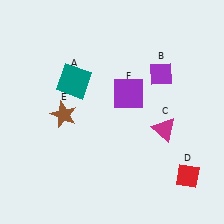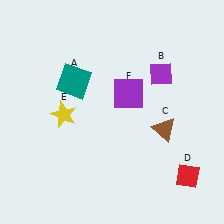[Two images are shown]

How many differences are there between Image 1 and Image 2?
There are 2 differences between the two images.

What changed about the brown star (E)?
In Image 1, E is brown. In Image 2, it changed to yellow.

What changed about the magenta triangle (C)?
In Image 1, C is magenta. In Image 2, it changed to brown.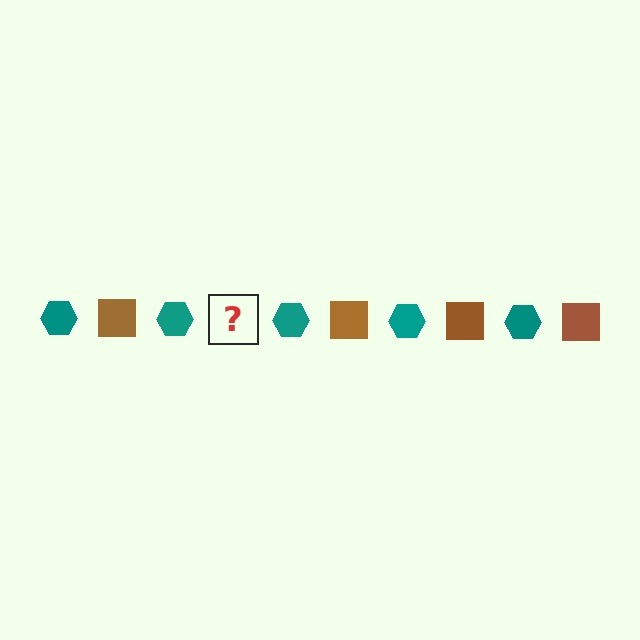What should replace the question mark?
The question mark should be replaced with a brown square.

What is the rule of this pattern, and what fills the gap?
The rule is that the pattern alternates between teal hexagon and brown square. The gap should be filled with a brown square.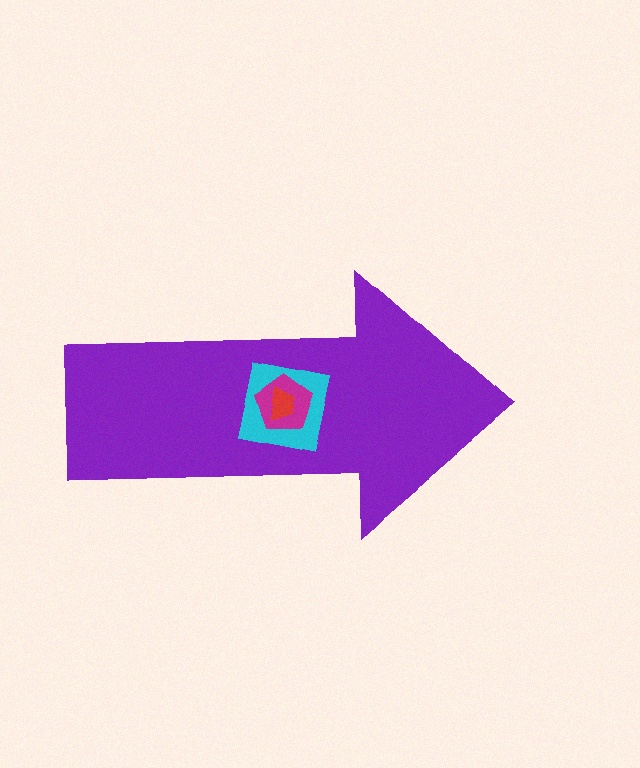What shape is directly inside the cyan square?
The magenta pentagon.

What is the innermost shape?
The red trapezoid.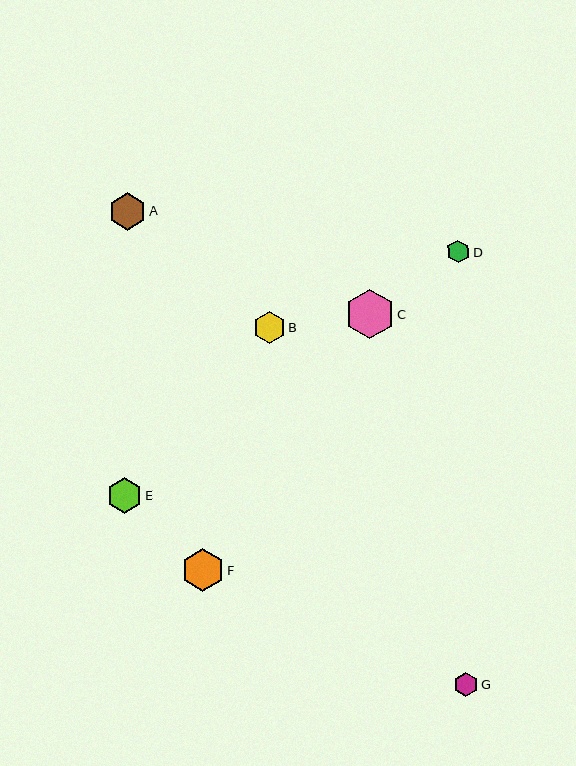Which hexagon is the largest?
Hexagon C is the largest with a size of approximately 50 pixels.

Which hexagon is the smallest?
Hexagon D is the smallest with a size of approximately 22 pixels.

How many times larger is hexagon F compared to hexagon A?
Hexagon F is approximately 1.2 times the size of hexagon A.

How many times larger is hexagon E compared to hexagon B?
Hexagon E is approximately 1.1 times the size of hexagon B.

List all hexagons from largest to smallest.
From largest to smallest: C, F, A, E, B, G, D.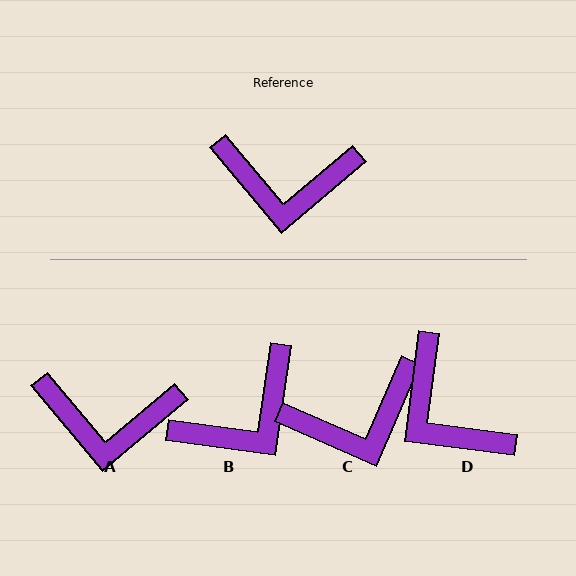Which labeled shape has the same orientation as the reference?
A.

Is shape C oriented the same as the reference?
No, it is off by about 26 degrees.